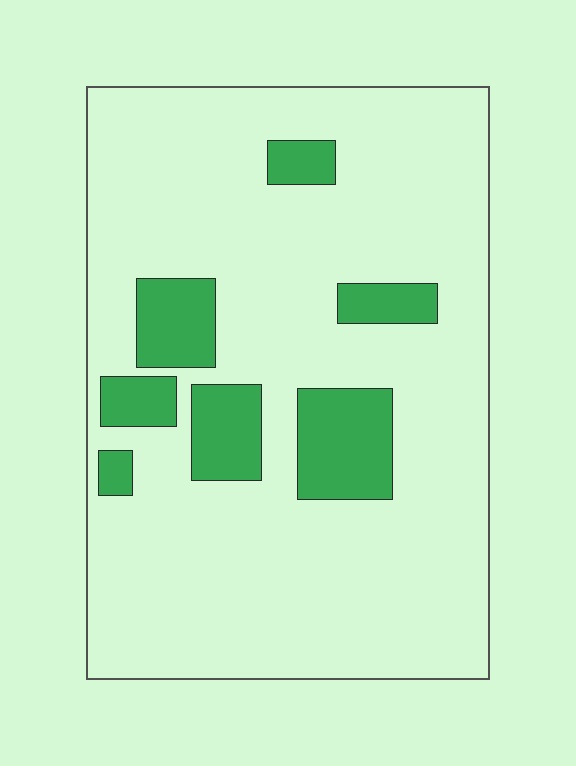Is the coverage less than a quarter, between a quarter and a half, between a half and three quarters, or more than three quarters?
Less than a quarter.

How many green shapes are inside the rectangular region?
7.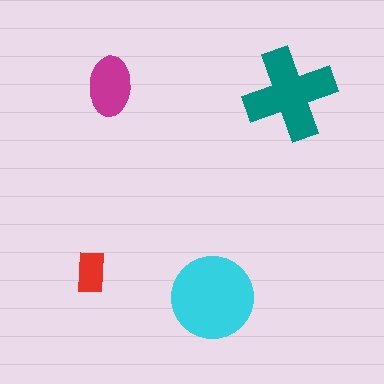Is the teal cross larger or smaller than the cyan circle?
Smaller.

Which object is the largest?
The cyan circle.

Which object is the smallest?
The red rectangle.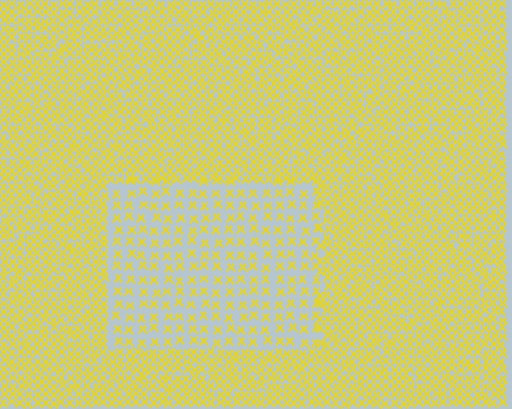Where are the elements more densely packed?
The elements are more densely packed outside the rectangle boundary.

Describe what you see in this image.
The image contains small yellow elements arranged at two different densities. A rectangle-shaped region is visible where the elements are less densely packed than the surrounding area.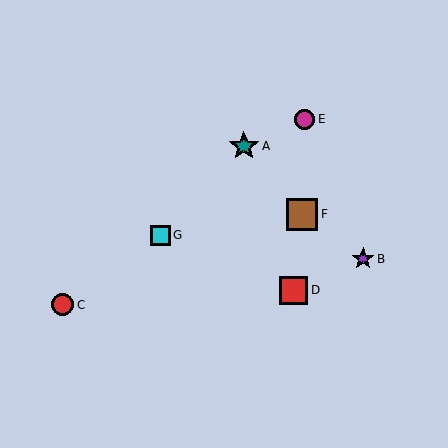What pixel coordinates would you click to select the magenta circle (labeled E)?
Click at (305, 119) to select the magenta circle E.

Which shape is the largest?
The brown square (labeled F) is the largest.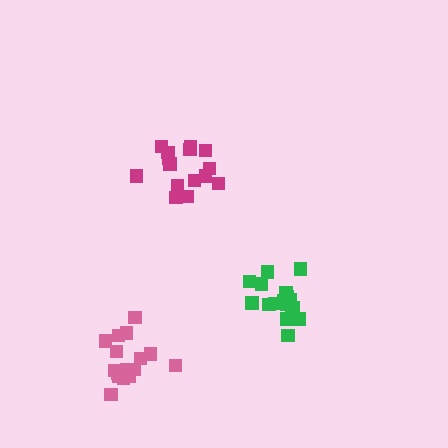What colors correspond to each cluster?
The clusters are colored: green, pink, magenta.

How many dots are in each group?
Group 1: 17 dots, Group 2: 16 dots, Group 3: 15 dots (48 total).